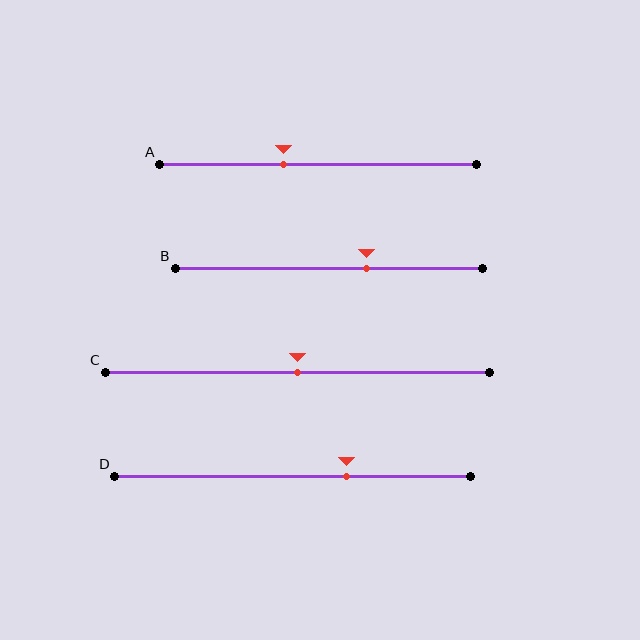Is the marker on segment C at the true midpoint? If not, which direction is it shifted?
Yes, the marker on segment C is at the true midpoint.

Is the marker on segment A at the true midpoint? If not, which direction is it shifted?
No, the marker on segment A is shifted to the left by about 11% of the segment length.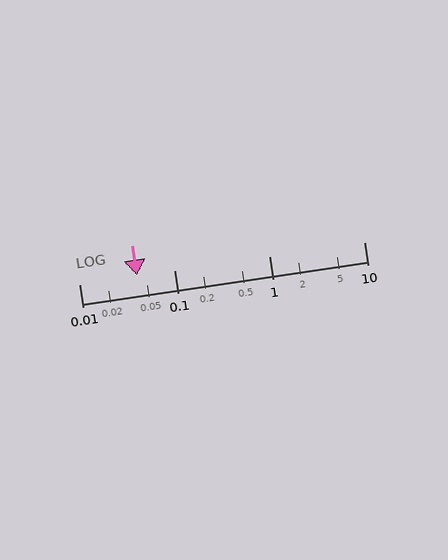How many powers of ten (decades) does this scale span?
The scale spans 3 decades, from 0.01 to 10.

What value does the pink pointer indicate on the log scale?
The pointer indicates approximately 0.041.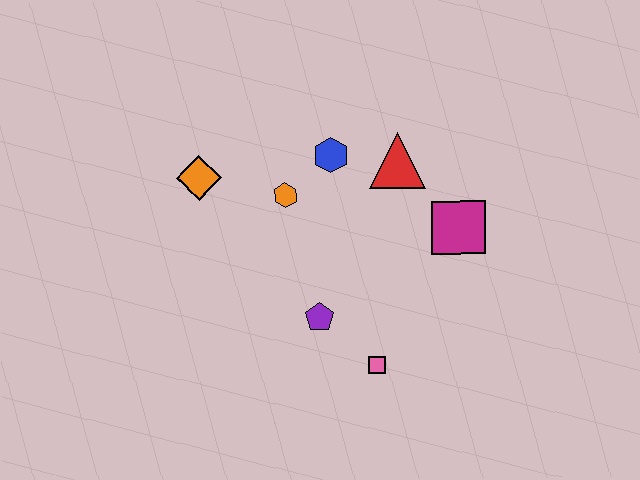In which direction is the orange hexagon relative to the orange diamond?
The orange hexagon is to the right of the orange diamond.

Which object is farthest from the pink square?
The orange diamond is farthest from the pink square.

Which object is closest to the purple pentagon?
The pink square is closest to the purple pentagon.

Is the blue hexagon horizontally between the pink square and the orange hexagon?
Yes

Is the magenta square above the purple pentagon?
Yes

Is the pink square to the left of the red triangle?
Yes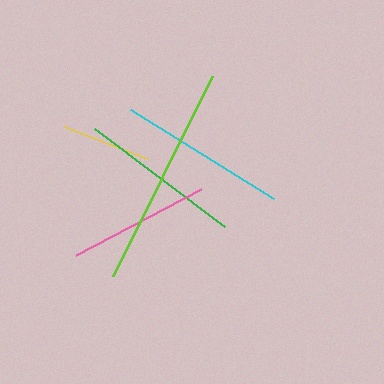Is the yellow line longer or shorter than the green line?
The green line is longer than the yellow line.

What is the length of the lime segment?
The lime segment is approximately 223 pixels long.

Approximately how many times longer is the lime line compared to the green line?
The lime line is approximately 1.4 times the length of the green line.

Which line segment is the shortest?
The yellow line is the shortest at approximately 89 pixels.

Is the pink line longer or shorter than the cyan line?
The cyan line is longer than the pink line.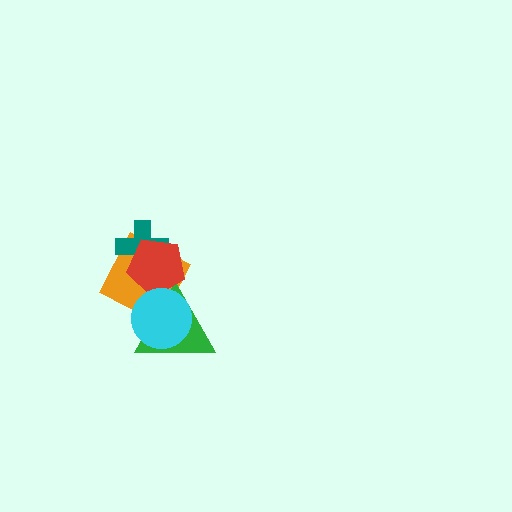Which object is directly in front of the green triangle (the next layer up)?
The red pentagon is directly in front of the green triangle.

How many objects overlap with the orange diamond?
4 objects overlap with the orange diamond.